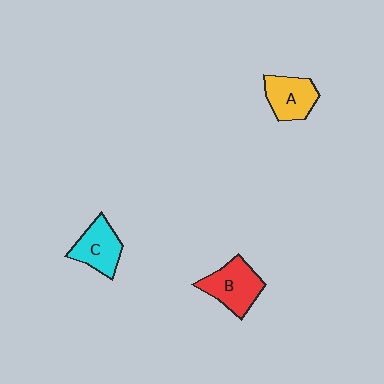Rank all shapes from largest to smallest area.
From largest to smallest: B (red), C (cyan), A (yellow).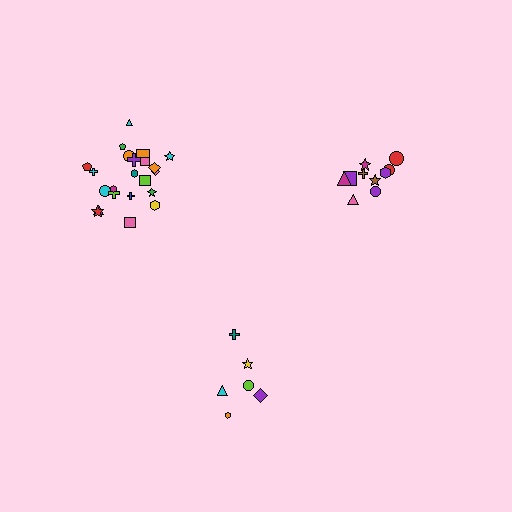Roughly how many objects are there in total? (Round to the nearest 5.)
Roughly 40 objects in total.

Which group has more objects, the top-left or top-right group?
The top-left group.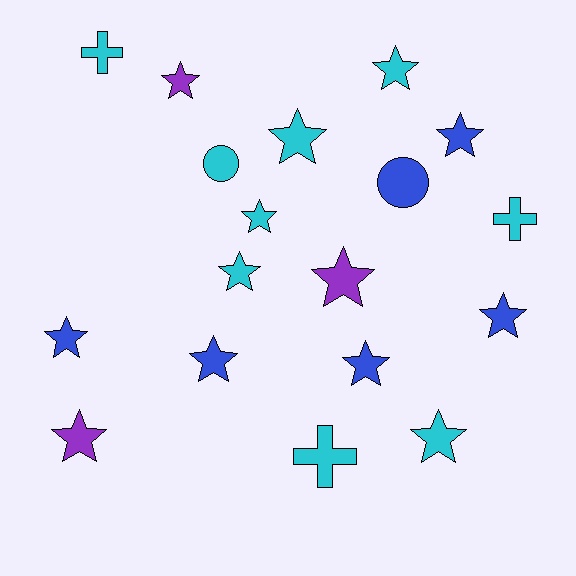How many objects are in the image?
There are 18 objects.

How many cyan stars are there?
There are 5 cyan stars.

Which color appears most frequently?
Cyan, with 9 objects.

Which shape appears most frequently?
Star, with 13 objects.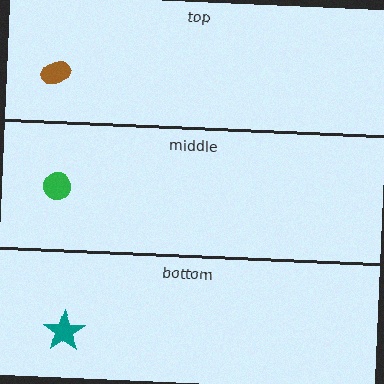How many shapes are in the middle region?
1.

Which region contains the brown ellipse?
The top region.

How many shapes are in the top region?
1.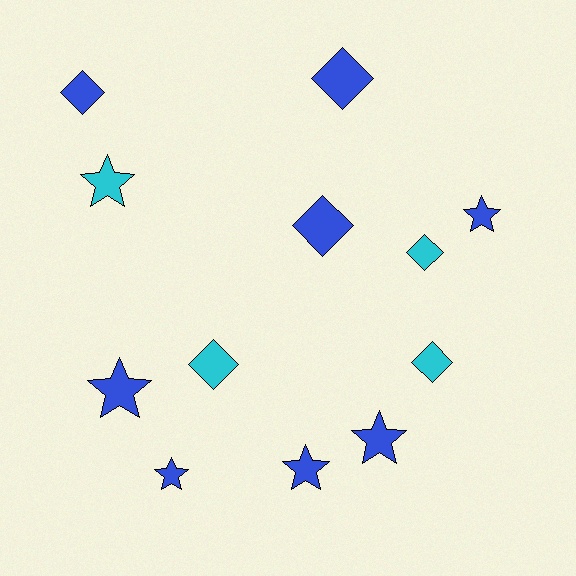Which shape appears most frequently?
Diamond, with 6 objects.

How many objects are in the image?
There are 12 objects.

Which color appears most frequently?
Blue, with 8 objects.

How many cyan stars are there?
There is 1 cyan star.